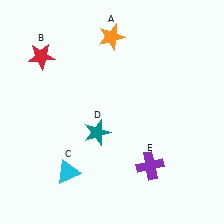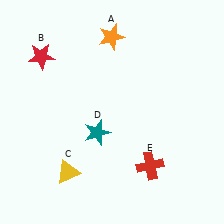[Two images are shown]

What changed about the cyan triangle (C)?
In Image 1, C is cyan. In Image 2, it changed to yellow.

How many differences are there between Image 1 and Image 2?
There are 2 differences between the two images.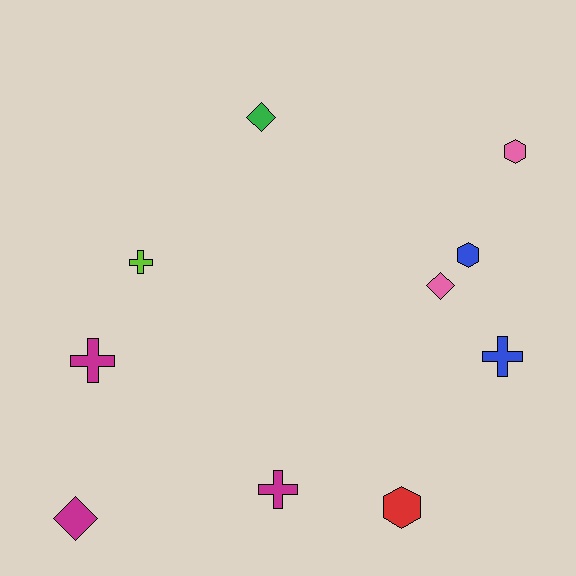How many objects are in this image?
There are 10 objects.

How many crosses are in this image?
There are 4 crosses.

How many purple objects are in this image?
There are no purple objects.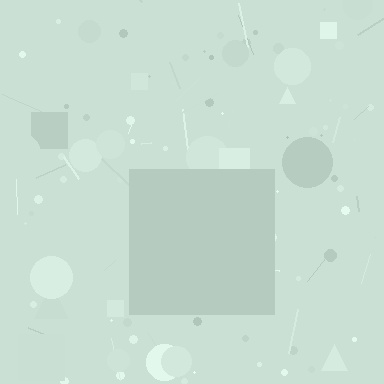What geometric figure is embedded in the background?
A square is embedded in the background.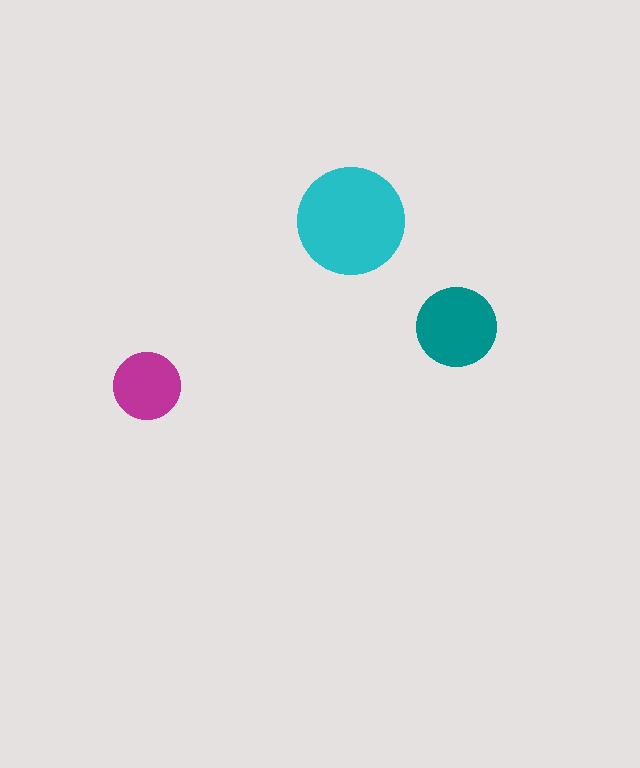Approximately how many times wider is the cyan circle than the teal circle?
About 1.5 times wider.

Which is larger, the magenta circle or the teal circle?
The teal one.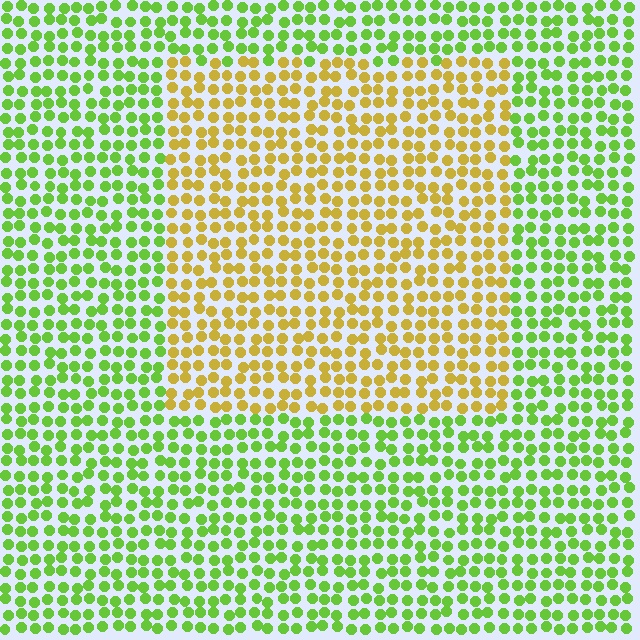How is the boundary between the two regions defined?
The boundary is defined purely by a slight shift in hue (about 51 degrees). Spacing, size, and orientation are identical on both sides.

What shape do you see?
I see a rectangle.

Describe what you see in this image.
The image is filled with small lime elements in a uniform arrangement. A rectangle-shaped region is visible where the elements are tinted to a slightly different hue, forming a subtle color boundary.